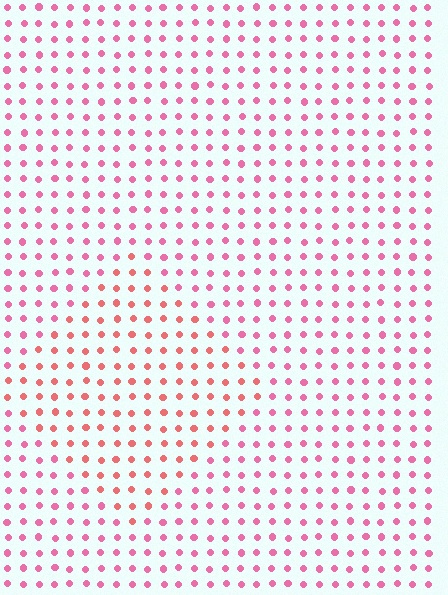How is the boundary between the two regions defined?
The boundary is defined purely by a slight shift in hue (about 26 degrees). Spacing, size, and orientation are identical on both sides.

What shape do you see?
I see a diamond.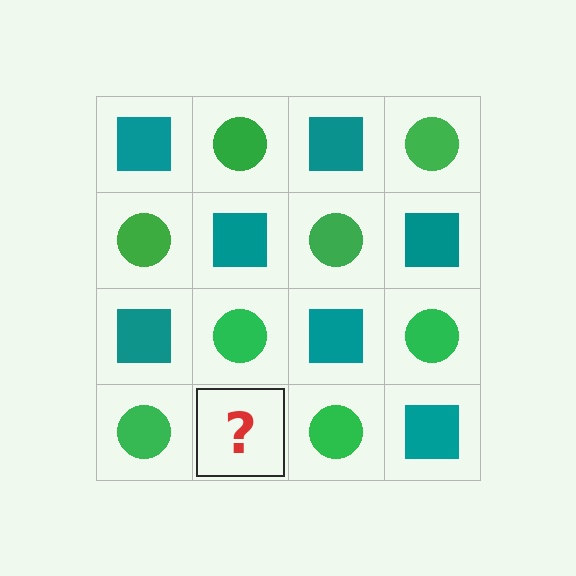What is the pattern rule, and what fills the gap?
The rule is that it alternates teal square and green circle in a checkerboard pattern. The gap should be filled with a teal square.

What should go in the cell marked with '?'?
The missing cell should contain a teal square.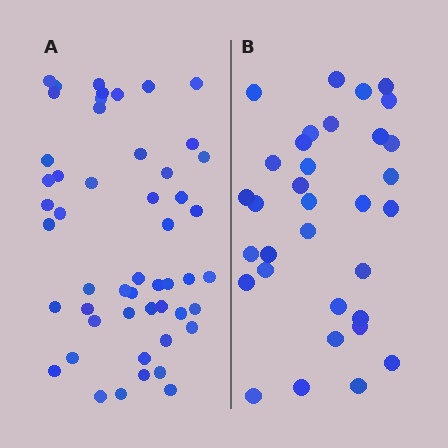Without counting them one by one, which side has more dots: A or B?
Region A (the left region) has more dots.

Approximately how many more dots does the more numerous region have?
Region A has approximately 20 more dots than region B.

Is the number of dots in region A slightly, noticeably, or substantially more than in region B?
Region A has substantially more. The ratio is roughly 1.5 to 1.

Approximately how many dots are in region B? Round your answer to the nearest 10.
About 30 dots. (The exact count is 33, which rounds to 30.)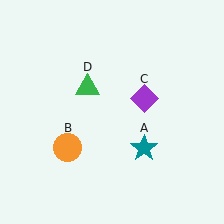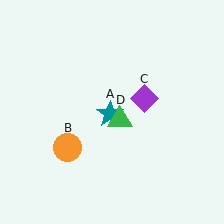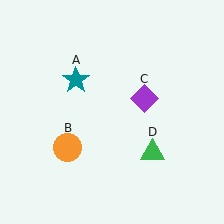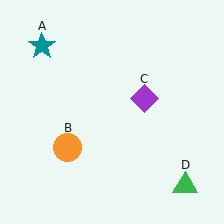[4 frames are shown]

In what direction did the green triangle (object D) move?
The green triangle (object D) moved down and to the right.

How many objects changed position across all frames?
2 objects changed position: teal star (object A), green triangle (object D).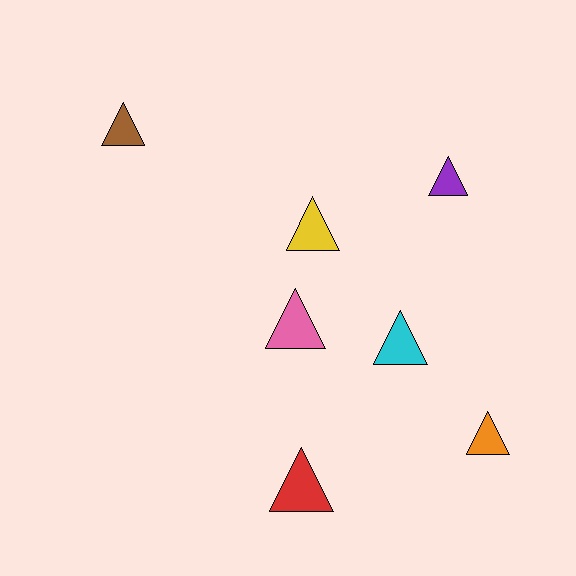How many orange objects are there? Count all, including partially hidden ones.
There is 1 orange object.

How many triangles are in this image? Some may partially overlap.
There are 7 triangles.